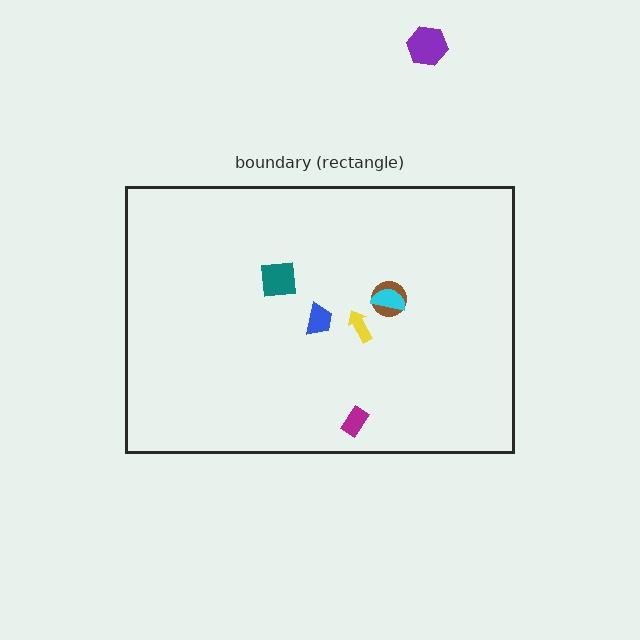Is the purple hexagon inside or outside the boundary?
Outside.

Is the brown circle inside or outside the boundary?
Inside.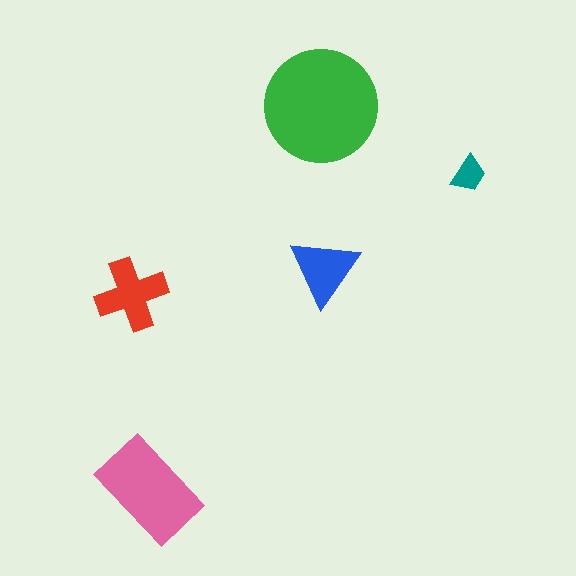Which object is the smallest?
The teal trapezoid.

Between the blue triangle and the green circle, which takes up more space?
The green circle.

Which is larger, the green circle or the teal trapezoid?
The green circle.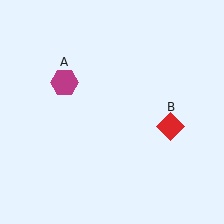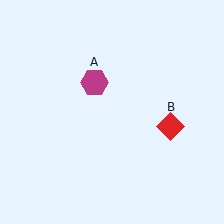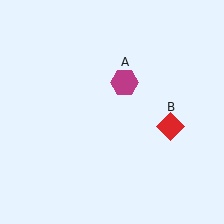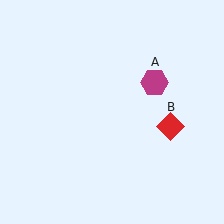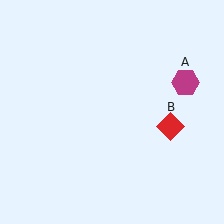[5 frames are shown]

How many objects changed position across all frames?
1 object changed position: magenta hexagon (object A).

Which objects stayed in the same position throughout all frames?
Red diamond (object B) remained stationary.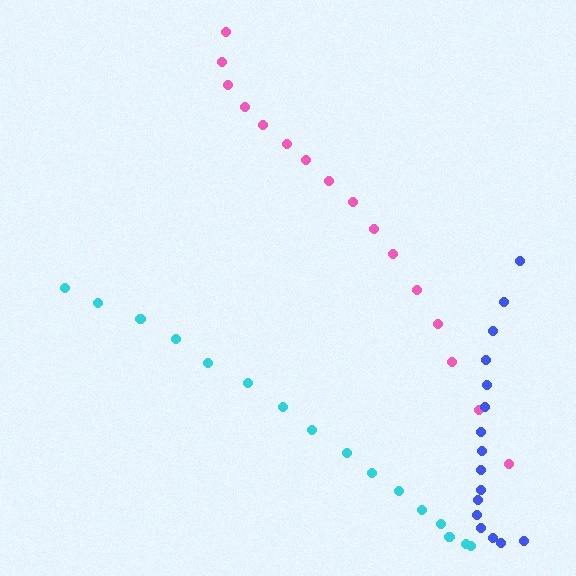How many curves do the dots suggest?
There are 3 distinct paths.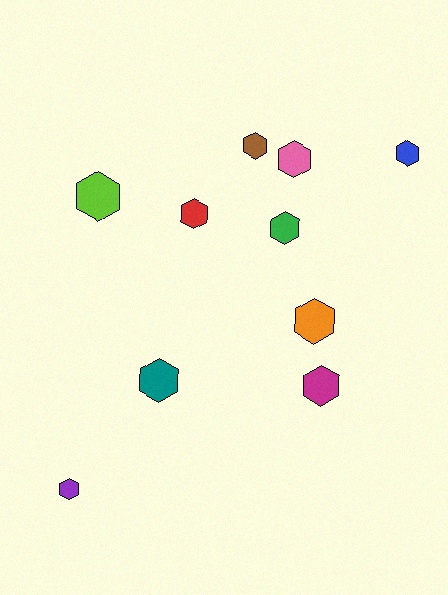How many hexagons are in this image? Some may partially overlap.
There are 10 hexagons.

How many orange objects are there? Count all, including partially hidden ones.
There is 1 orange object.